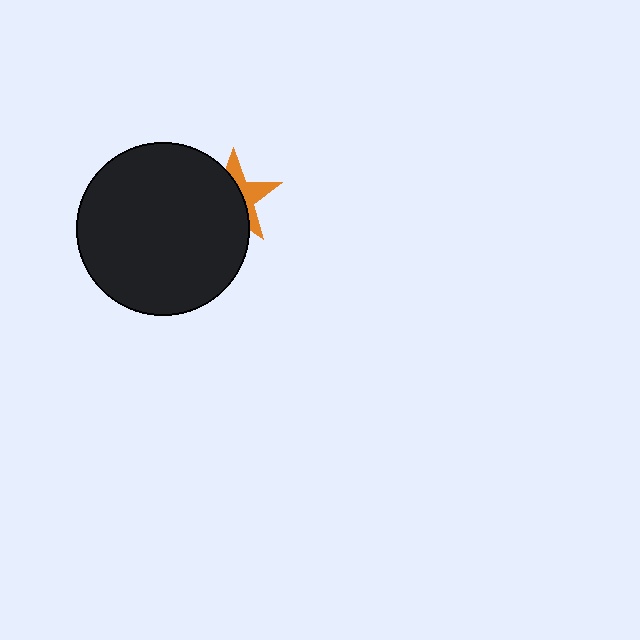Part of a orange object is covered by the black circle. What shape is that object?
It is a star.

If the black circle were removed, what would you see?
You would see the complete orange star.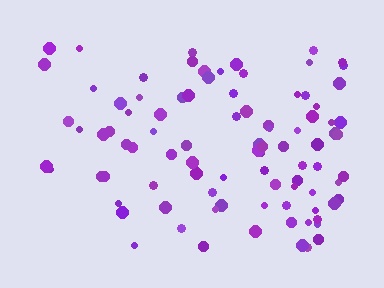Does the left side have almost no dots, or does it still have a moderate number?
Still a moderate number, just noticeably fewer than the right.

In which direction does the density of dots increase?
From left to right, with the right side densest.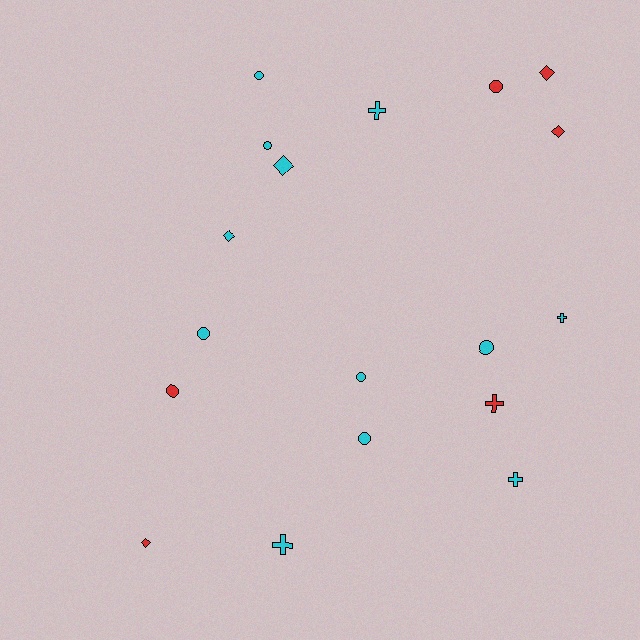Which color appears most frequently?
Cyan, with 12 objects.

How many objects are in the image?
There are 18 objects.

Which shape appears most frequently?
Circle, with 8 objects.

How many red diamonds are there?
There are 3 red diamonds.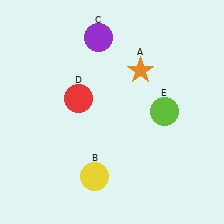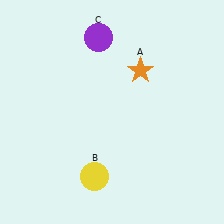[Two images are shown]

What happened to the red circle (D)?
The red circle (D) was removed in Image 2. It was in the top-left area of Image 1.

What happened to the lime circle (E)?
The lime circle (E) was removed in Image 2. It was in the top-right area of Image 1.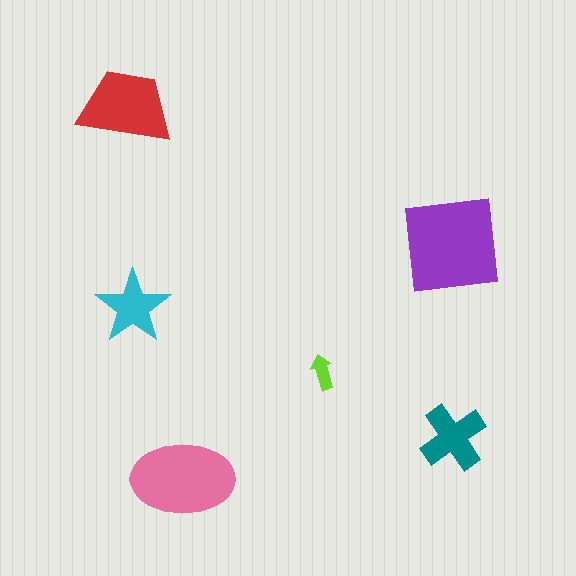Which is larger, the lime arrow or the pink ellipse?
The pink ellipse.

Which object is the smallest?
The lime arrow.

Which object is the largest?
The purple square.